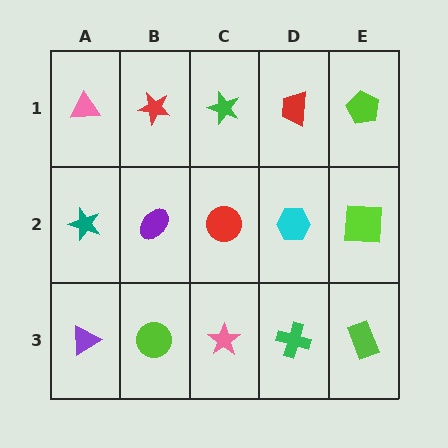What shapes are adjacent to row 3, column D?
A cyan hexagon (row 2, column D), a pink star (row 3, column C), a lime rectangle (row 3, column E).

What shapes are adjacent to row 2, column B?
A red star (row 1, column B), a lime circle (row 3, column B), a teal star (row 2, column A), a red circle (row 2, column C).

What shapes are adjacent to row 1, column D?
A cyan hexagon (row 2, column D), a green star (row 1, column C), a lime pentagon (row 1, column E).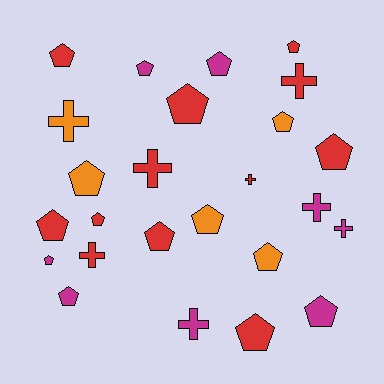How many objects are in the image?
There are 25 objects.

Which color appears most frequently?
Red, with 12 objects.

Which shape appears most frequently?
Pentagon, with 17 objects.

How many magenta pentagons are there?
There are 5 magenta pentagons.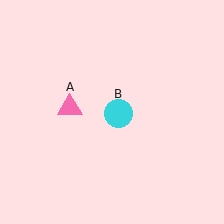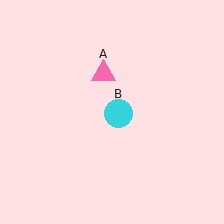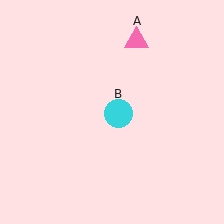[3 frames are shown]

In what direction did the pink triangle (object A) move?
The pink triangle (object A) moved up and to the right.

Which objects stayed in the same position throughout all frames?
Cyan circle (object B) remained stationary.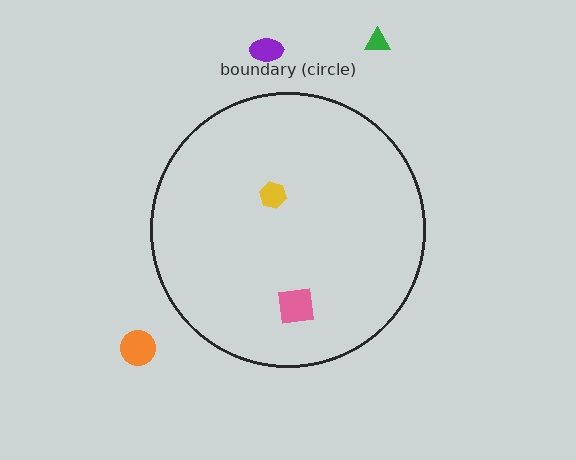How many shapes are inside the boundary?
2 inside, 3 outside.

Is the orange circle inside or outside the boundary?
Outside.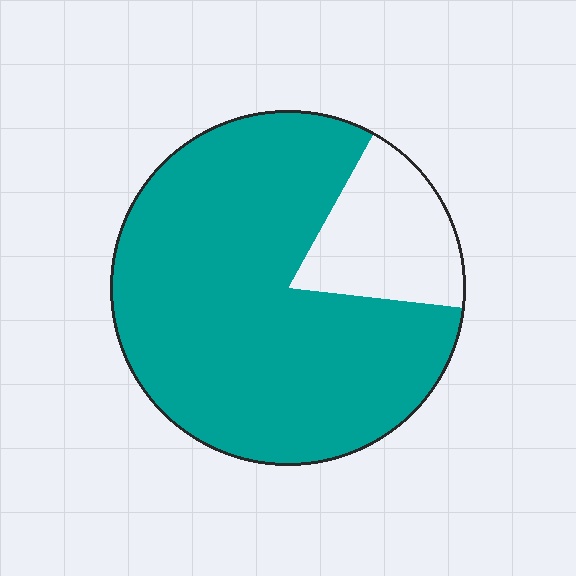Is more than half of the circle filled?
Yes.